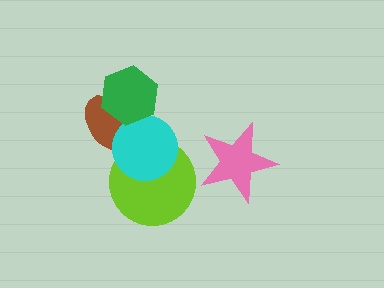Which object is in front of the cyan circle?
The green hexagon is in front of the cyan circle.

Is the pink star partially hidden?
No, no other shape covers it.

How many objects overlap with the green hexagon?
2 objects overlap with the green hexagon.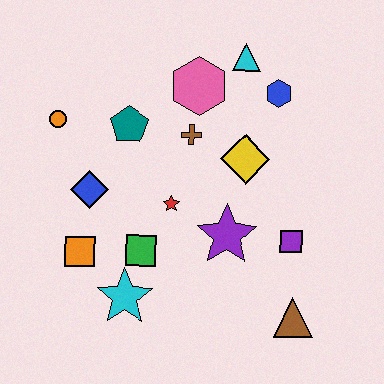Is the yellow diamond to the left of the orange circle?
No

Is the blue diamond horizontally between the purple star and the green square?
No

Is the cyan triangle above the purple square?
Yes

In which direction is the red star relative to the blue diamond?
The red star is to the right of the blue diamond.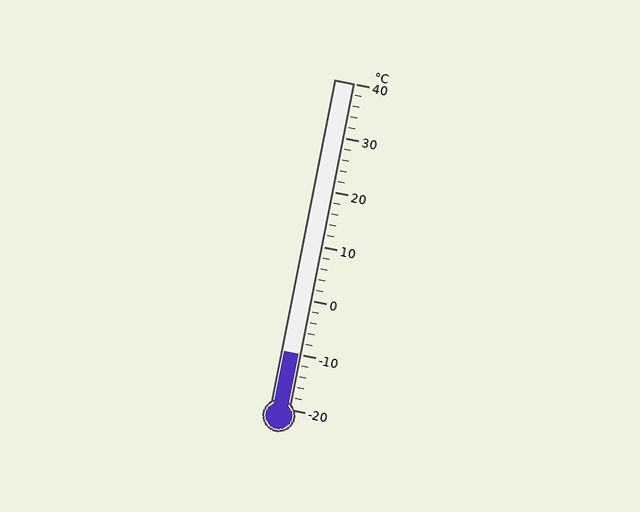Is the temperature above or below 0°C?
The temperature is below 0°C.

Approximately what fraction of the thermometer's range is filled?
The thermometer is filled to approximately 15% of its range.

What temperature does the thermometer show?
The thermometer shows approximately -10°C.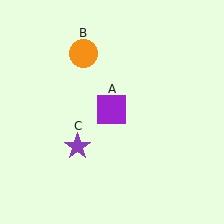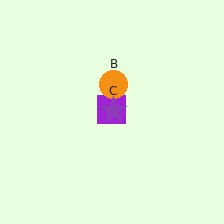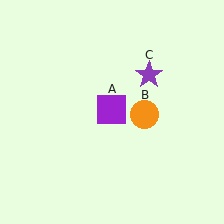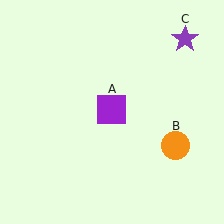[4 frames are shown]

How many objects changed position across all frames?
2 objects changed position: orange circle (object B), purple star (object C).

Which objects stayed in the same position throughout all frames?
Purple square (object A) remained stationary.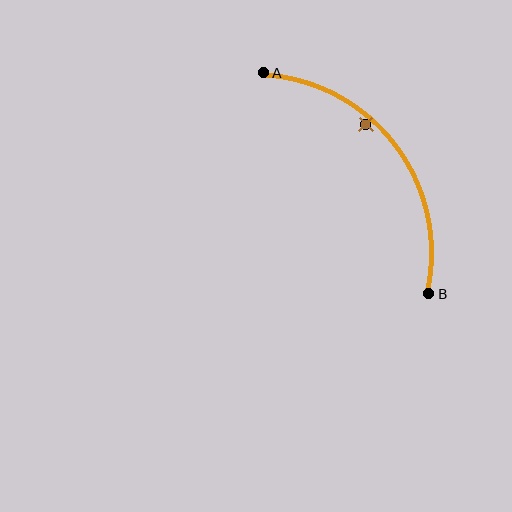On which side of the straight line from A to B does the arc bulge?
The arc bulges above and to the right of the straight line connecting A and B.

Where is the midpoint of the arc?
The arc midpoint is the point on the curve farthest from the straight line joining A and B. It sits above and to the right of that line.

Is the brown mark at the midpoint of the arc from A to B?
No — the brown mark does not lie on the arc at all. It sits slightly inside the curve.